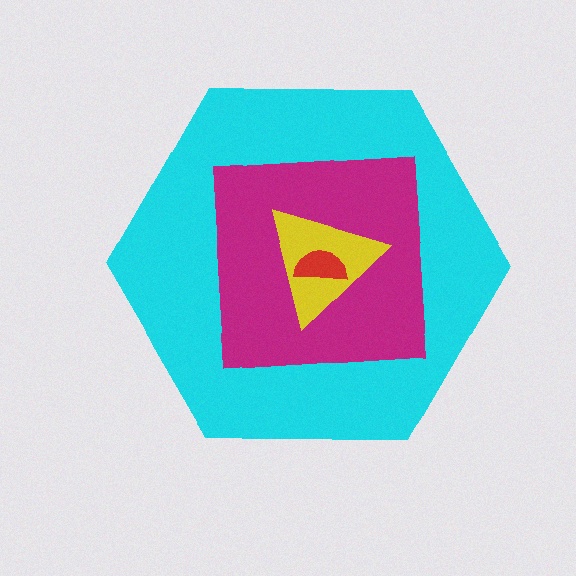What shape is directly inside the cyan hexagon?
The magenta square.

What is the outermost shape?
The cyan hexagon.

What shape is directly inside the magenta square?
The yellow triangle.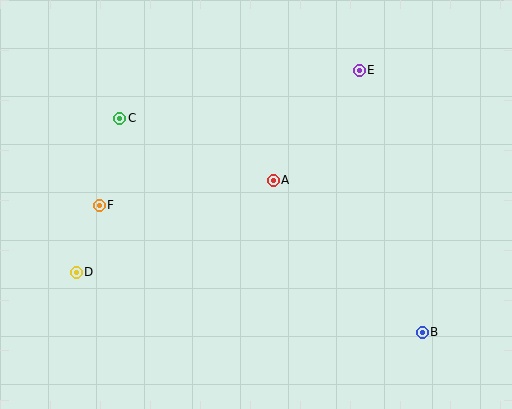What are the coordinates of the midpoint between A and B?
The midpoint between A and B is at (348, 256).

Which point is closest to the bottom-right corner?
Point B is closest to the bottom-right corner.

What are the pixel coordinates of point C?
Point C is at (120, 118).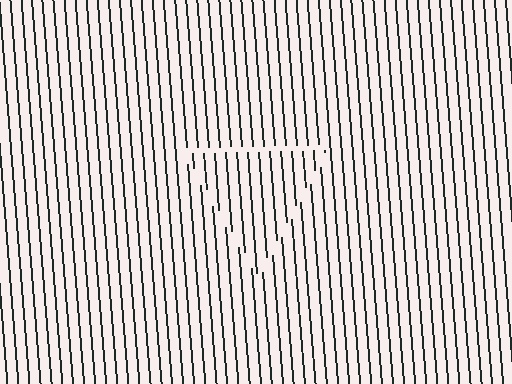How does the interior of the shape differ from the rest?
The interior of the shape contains the same grating, shifted by half a period — the contour is defined by the phase discontinuity where line-ends from the inner and outer gratings abut.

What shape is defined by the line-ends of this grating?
An illusory triangle. The interior of the shape contains the same grating, shifted by half a period — the contour is defined by the phase discontinuity where line-ends from the inner and outer gratings abut.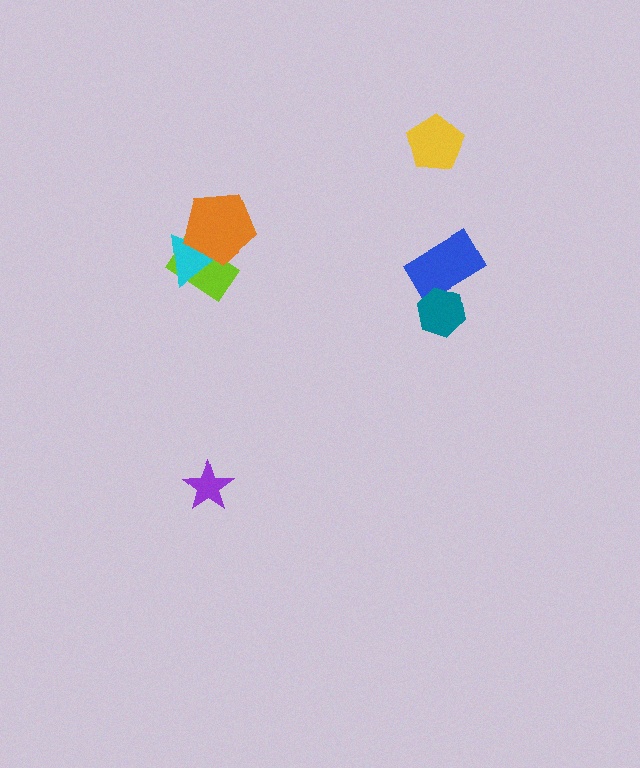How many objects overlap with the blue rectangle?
1 object overlaps with the blue rectangle.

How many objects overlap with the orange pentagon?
2 objects overlap with the orange pentagon.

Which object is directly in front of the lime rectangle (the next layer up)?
The cyan triangle is directly in front of the lime rectangle.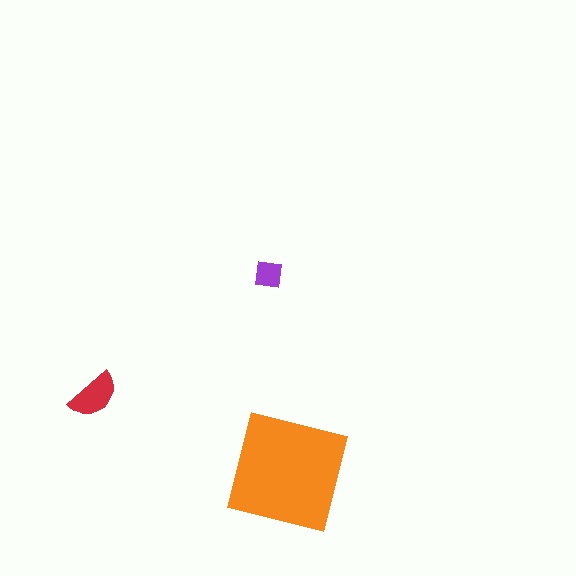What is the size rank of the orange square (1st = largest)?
1st.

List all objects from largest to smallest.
The orange square, the red semicircle, the purple square.